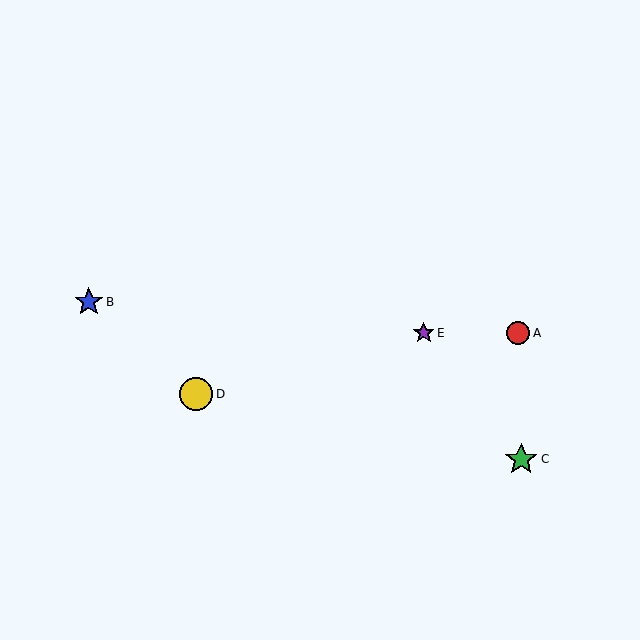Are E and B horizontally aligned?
No, E is at y≈333 and B is at y≈302.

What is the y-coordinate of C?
Object C is at y≈459.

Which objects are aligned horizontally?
Objects A, E are aligned horizontally.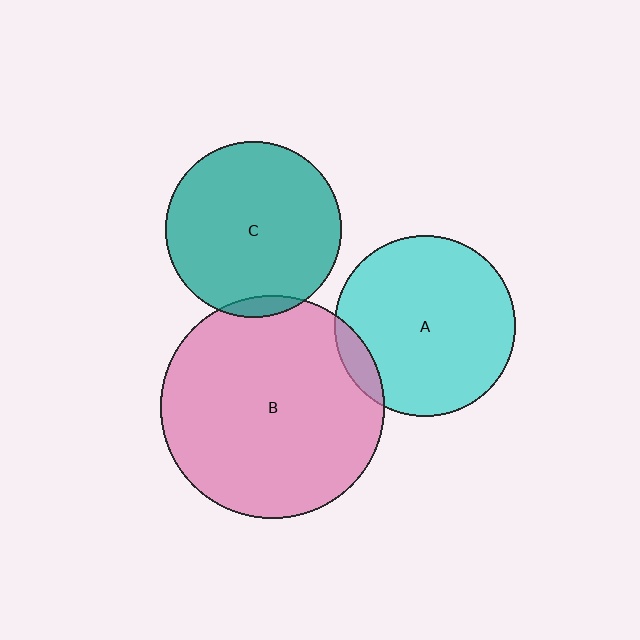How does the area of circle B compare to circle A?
Approximately 1.5 times.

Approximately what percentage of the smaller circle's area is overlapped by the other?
Approximately 5%.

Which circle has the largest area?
Circle B (pink).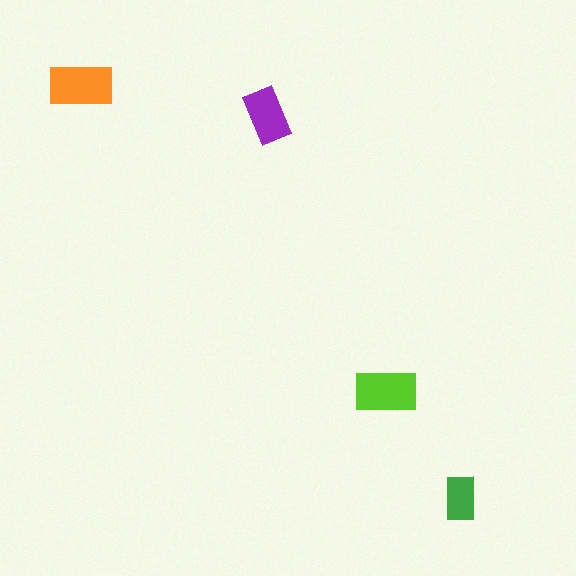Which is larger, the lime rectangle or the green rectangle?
The lime one.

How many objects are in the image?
There are 4 objects in the image.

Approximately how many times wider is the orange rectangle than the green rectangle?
About 1.5 times wider.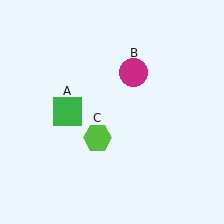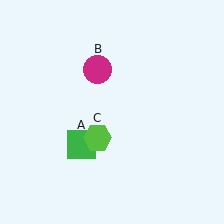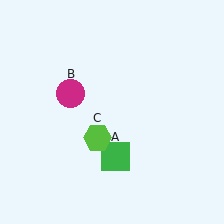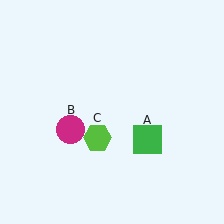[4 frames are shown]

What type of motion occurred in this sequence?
The green square (object A), magenta circle (object B) rotated counterclockwise around the center of the scene.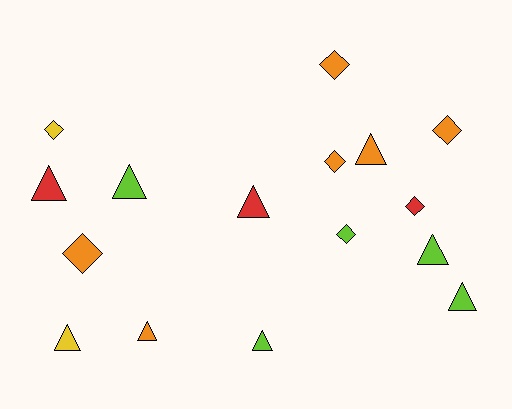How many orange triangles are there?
There are 2 orange triangles.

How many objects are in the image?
There are 16 objects.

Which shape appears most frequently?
Triangle, with 9 objects.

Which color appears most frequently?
Orange, with 6 objects.